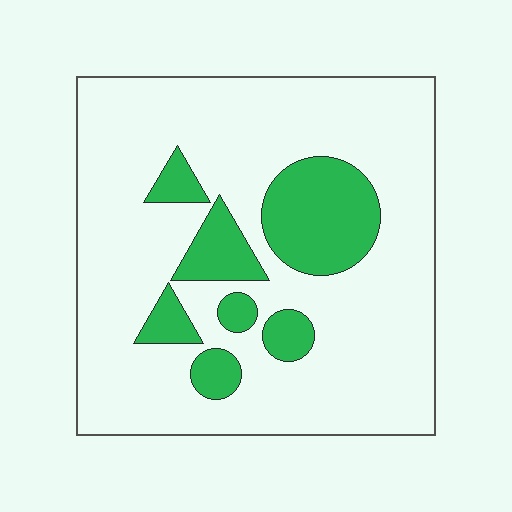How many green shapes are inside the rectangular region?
7.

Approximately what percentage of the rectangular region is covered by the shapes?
Approximately 20%.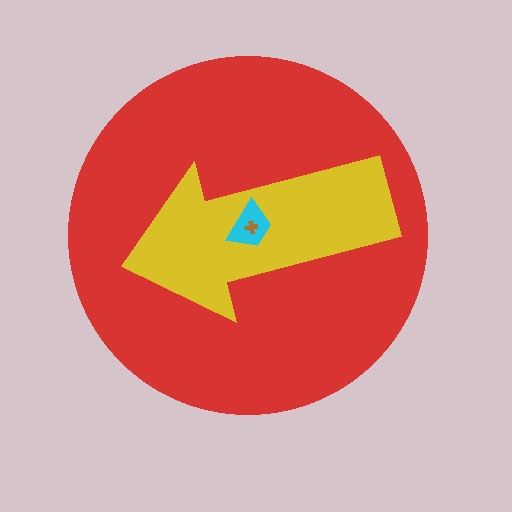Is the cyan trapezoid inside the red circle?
Yes.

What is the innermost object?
The brown cross.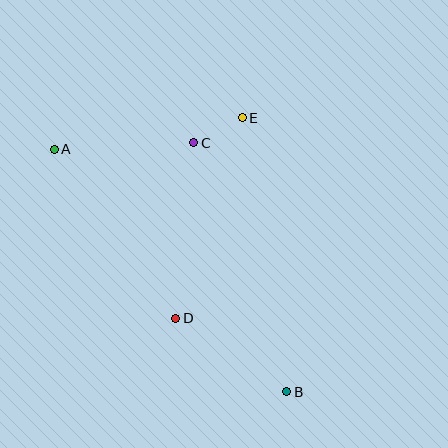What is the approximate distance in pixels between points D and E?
The distance between D and E is approximately 211 pixels.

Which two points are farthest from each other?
Points A and B are farthest from each other.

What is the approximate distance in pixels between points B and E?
The distance between B and E is approximately 278 pixels.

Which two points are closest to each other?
Points C and E are closest to each other.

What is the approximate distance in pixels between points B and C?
The distance between B and C is approximately 266 pixels.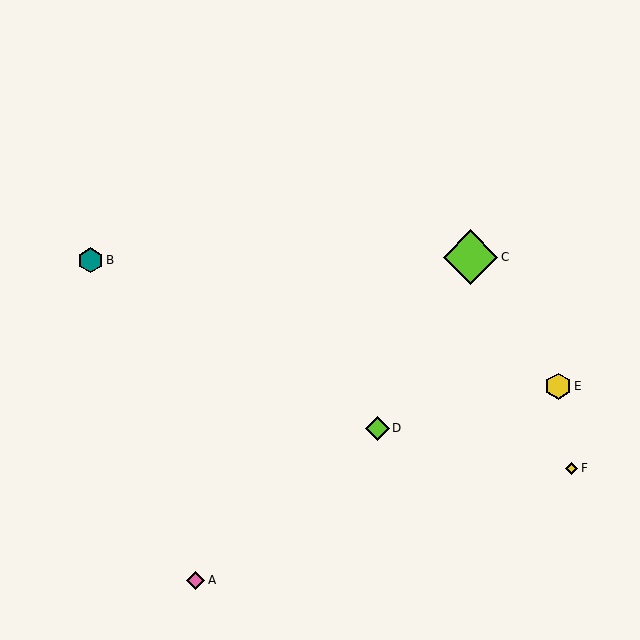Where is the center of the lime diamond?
The center of the lime diamond is at (470, 257).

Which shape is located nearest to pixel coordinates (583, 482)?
The yellow diamond (labeled F) at (572, 468) is nearest to that location.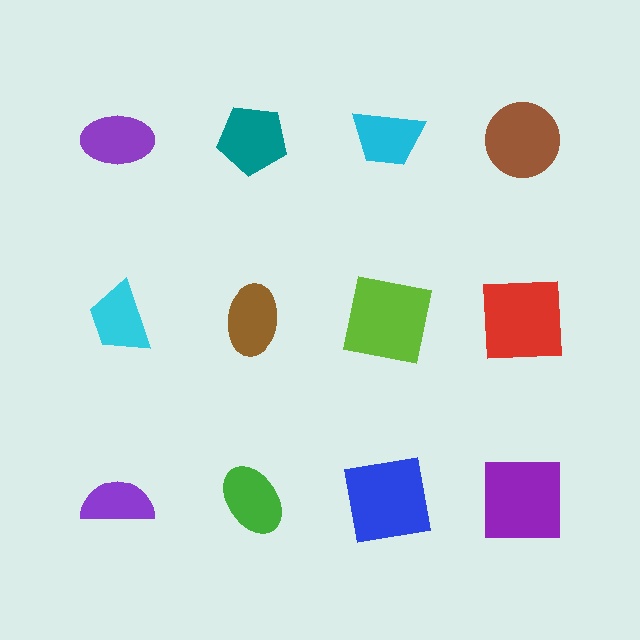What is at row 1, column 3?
A cyan trapezoid.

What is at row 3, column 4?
A purple square.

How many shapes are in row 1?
4 shapes.